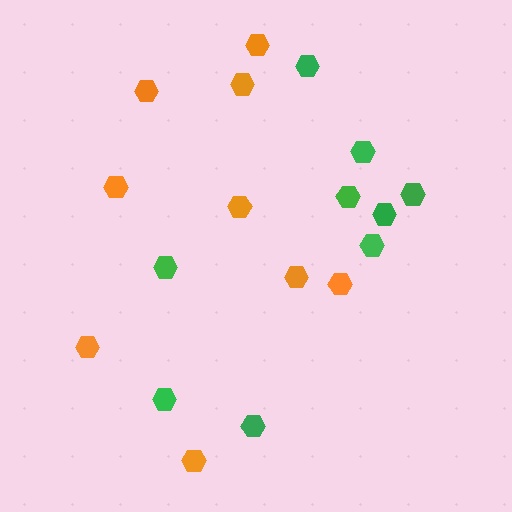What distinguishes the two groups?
There are 2 groups: one group of orange hexagons (9) and one group of green hexagons (9).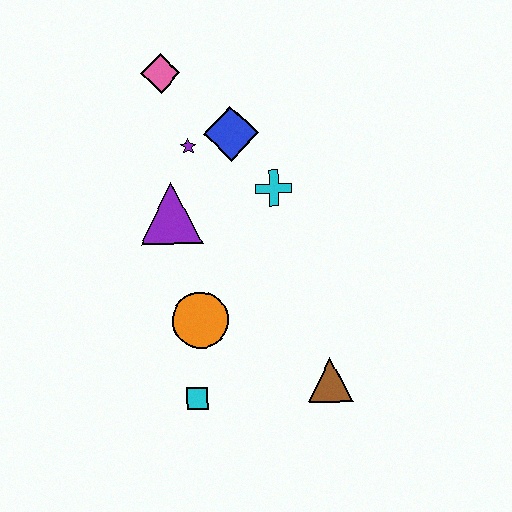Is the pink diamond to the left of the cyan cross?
Yes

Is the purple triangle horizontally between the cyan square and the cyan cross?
No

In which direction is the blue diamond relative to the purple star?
The blue diamond is to the right of the purple star.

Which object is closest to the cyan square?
The orange circle is closest to the cyan square.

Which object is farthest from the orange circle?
The pink diamond is farthest from the orange circle.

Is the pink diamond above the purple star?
Yes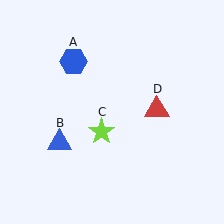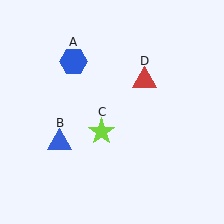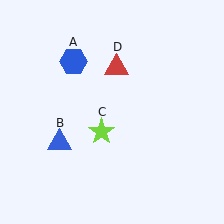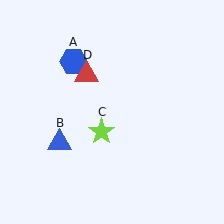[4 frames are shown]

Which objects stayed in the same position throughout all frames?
Blue hexagon (object A) and blue triangle (object B) and lime star (object C) remained stationary.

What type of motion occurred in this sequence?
The red triangle (object D) rotated counterclockwise around the center of the scene.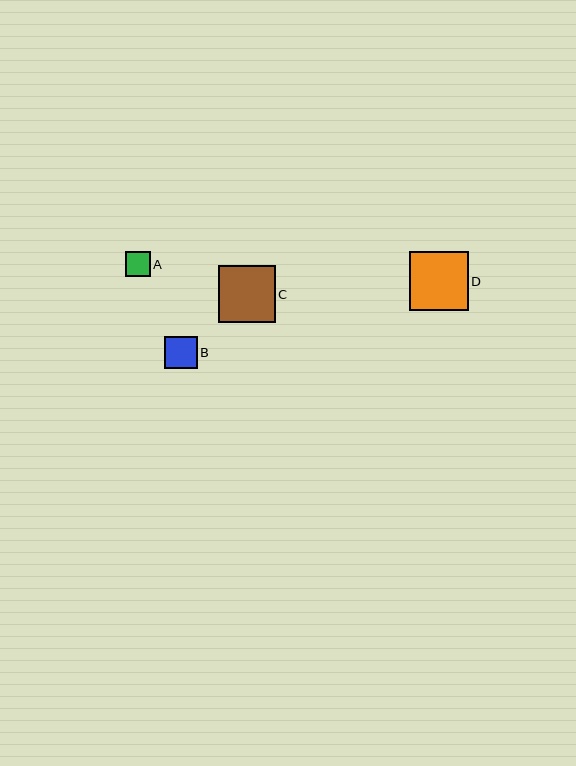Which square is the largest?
Square D is the largest with a size of approximately 59 pixels.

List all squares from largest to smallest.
From largest to smallest: D, C, B, A.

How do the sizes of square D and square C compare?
Square D and square C are approximately the same size.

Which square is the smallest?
Square A is the smallest with a size of approximately 25 pixels.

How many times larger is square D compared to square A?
Square D is approximately 2.4 times the size of square A.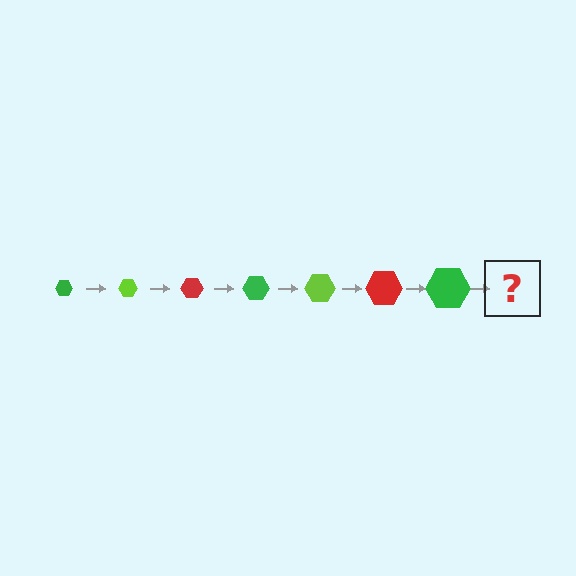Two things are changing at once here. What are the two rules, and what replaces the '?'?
The two rules are that the hexagon grows larger each step and the color cycles through green, lime, and red. The '?' should be a lime hexagon, larger than the previous one.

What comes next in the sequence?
The next element should be a lime hexagon, larger than the previous one.